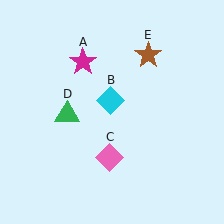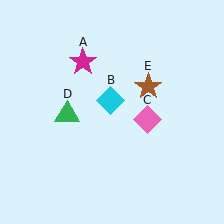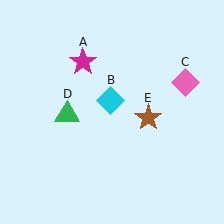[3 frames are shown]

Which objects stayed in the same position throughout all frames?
Magenta star (object A) and cyan diamond (object B) and green triangle (object D) remained stationary.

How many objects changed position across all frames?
2 objects changed position: pink diamond (object C), brown star (object E).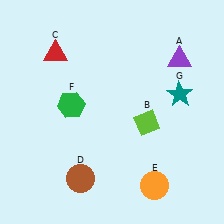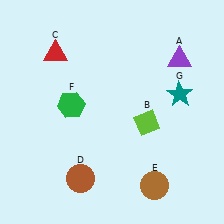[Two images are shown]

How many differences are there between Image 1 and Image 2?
There is 1 difference between the two images.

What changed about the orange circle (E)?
In Image 1, E is orange. In Image 2, it changed to brown.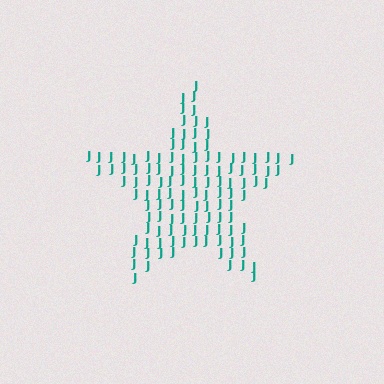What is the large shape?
The large shape is a star.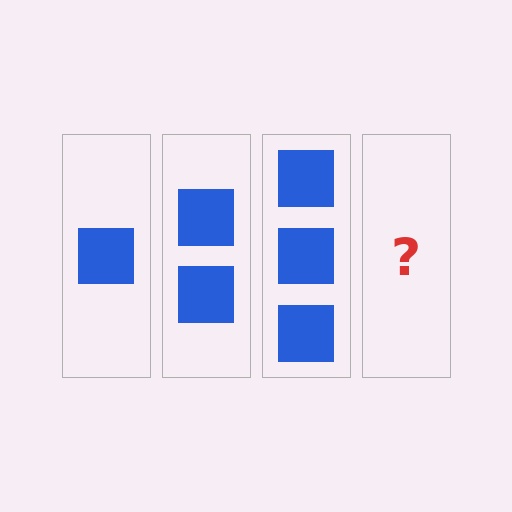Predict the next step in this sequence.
The next step is 4 squares.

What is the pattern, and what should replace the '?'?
The pattern is that each step adds one more square. The '?' should be 4 squares.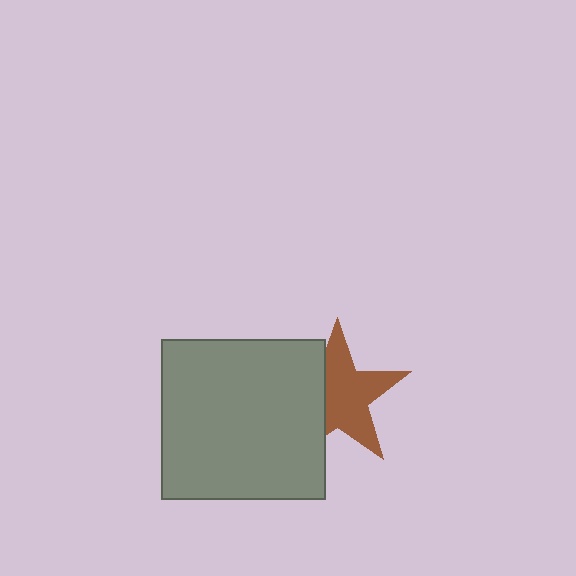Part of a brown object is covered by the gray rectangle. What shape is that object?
It is a star.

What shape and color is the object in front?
The object in front is a gray rectangle.